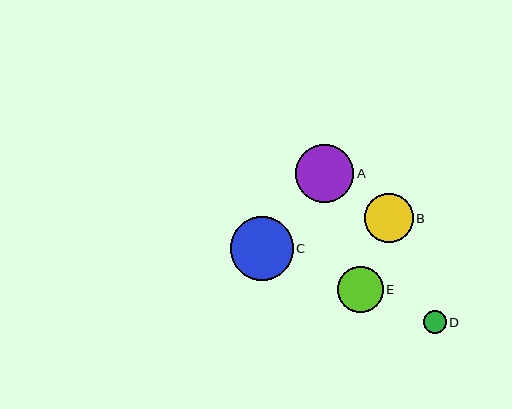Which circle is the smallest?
Circle D is the smallest with a size of approximately 23 pixels.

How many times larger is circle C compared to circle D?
Circle C is approximately 2.8 times the size of circle D.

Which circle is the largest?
Circle C is the largest with a size of approximately 63 pixels.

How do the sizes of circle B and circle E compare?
Circle B and circle E are approximately the same size.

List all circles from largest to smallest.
From largest to smallest: C, A, B, E, D.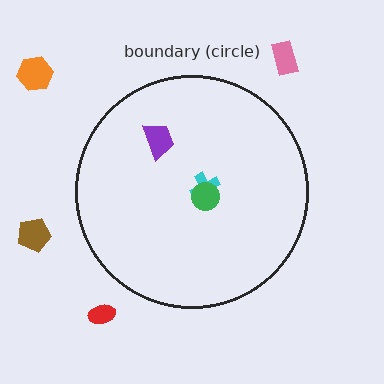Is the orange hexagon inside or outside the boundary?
Outside.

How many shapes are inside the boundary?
3 inside, 4 outside.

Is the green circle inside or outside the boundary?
Inside.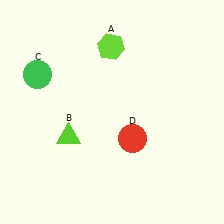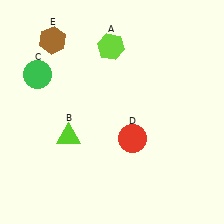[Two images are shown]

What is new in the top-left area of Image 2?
A brown hexagon (E) was added in the top-left area of Image 2.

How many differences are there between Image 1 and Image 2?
There is 1 difference between the two images.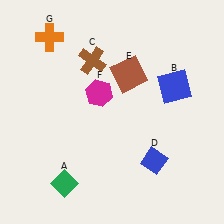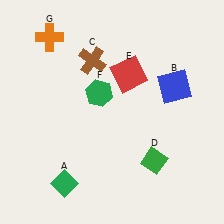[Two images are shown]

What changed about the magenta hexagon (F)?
In Image 1, F is magenta. In Image 2, it changed to green.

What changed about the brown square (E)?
In Image 1, E is brown. In Image 2, it changed to red.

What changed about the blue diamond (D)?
In Image 1, D is blue. In Image 2, it changed to green.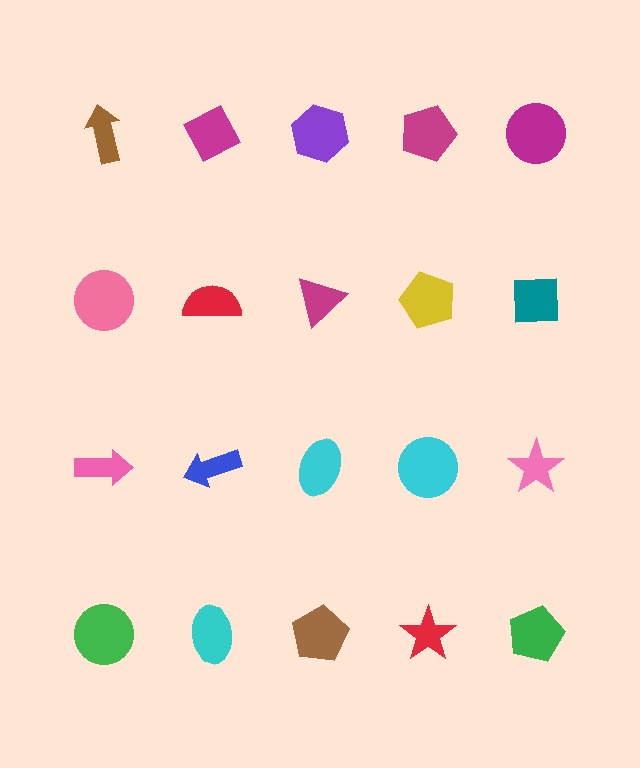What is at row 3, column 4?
A cyan circle.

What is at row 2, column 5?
A teal square.